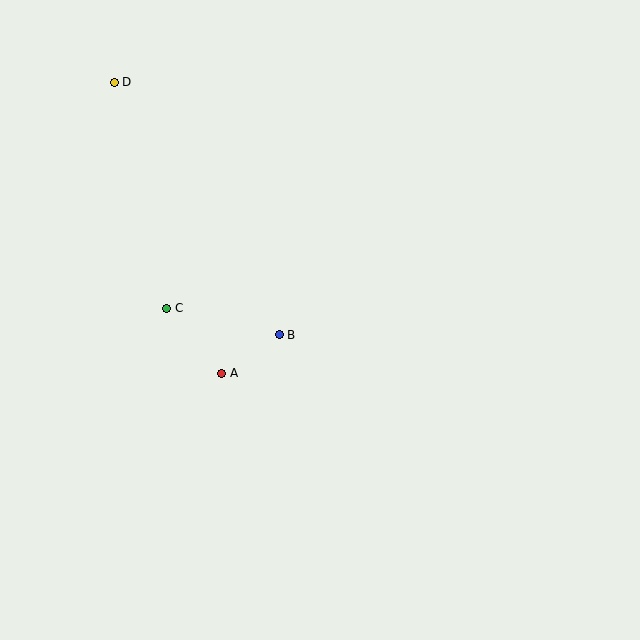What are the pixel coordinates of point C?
Point C is at (167, 308).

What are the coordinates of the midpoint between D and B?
The midpoint between D and B is at (197, 208).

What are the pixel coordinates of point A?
Point A is at (222, 373).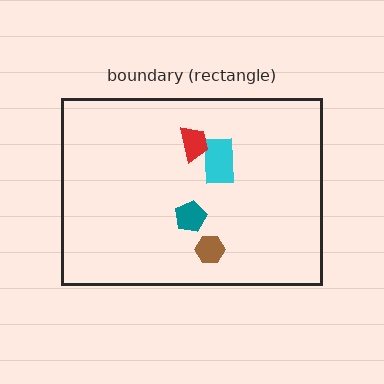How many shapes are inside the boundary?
4 inside, 0 outside.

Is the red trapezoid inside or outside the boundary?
Inside.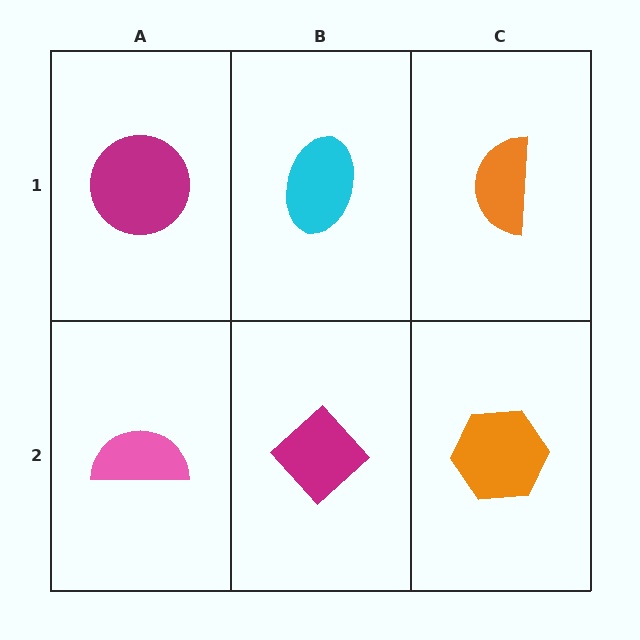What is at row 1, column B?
A cyan ellipse.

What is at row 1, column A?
A magenta circle.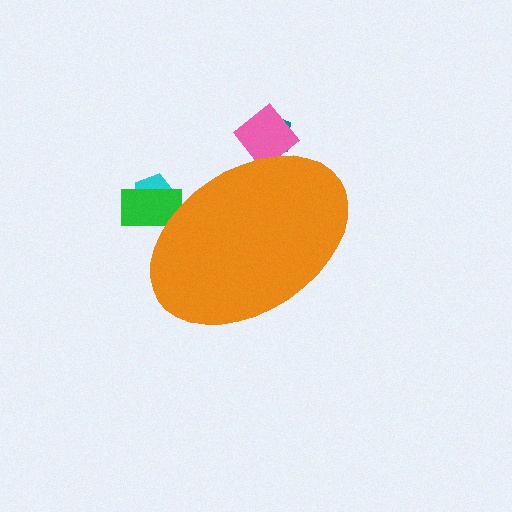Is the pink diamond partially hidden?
Yes, the pink diamond is partially hidden behind the orange ellipse.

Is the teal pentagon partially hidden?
Yes, the teal pentagon is partially hidden behind the orange ellipse.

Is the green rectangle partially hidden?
Yes, the green rectangle is partially hidden behind the orange ellipse.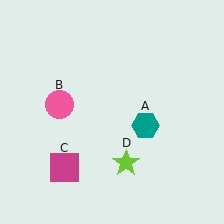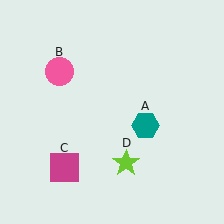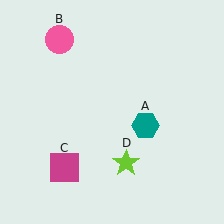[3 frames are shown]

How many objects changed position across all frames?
1 object changed position: pink circle (object B).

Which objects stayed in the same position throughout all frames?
Teal hexagon (object A) and magenta square (object C) and lime star (object D) remained stationary.